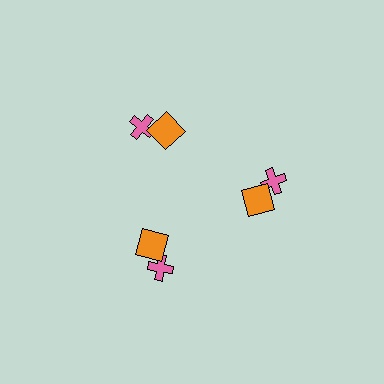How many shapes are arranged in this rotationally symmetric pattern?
There are 6 shapes, arranged in 3 groups of 2.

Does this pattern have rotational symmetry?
Yes, this pattern has 3-fold rotational symmetry. It looks the same after rotating 120 degrees around the center.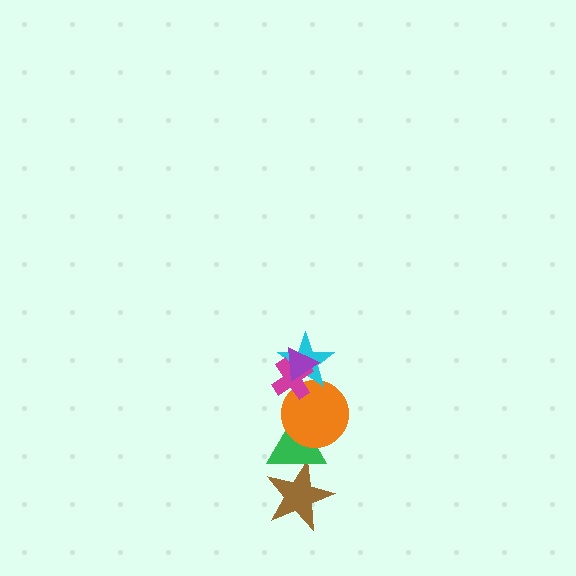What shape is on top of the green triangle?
The orange circle is on top of the green triangle.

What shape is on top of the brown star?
The green triangle is on top of the brown star.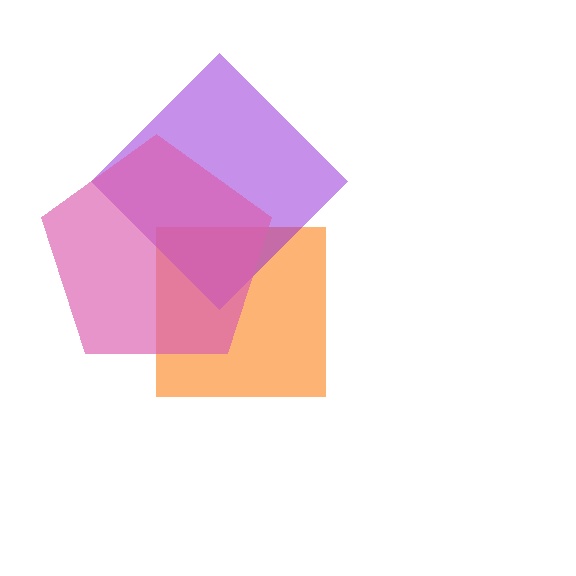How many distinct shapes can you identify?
There are 3 distinct shapes: an orange square, a purple diamond, a pink pentagon.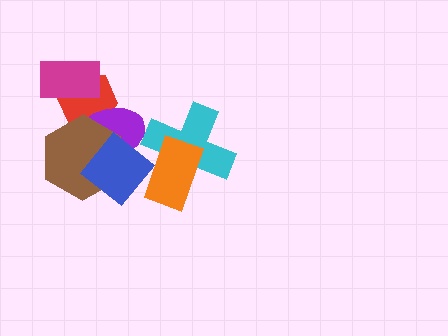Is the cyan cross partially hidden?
Yes, it is partially covered by another shape.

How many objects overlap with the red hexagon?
3 objects overlap with the red hexagon.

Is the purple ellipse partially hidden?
Yes, it is partially covered by another shape.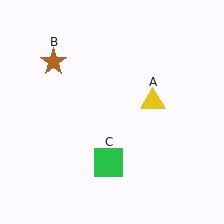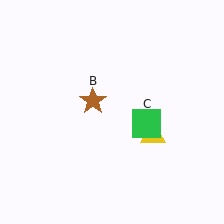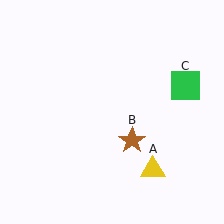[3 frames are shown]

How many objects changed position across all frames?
3 objects changed position: yellow triangle (object A), brown star (object B), green square (object C).